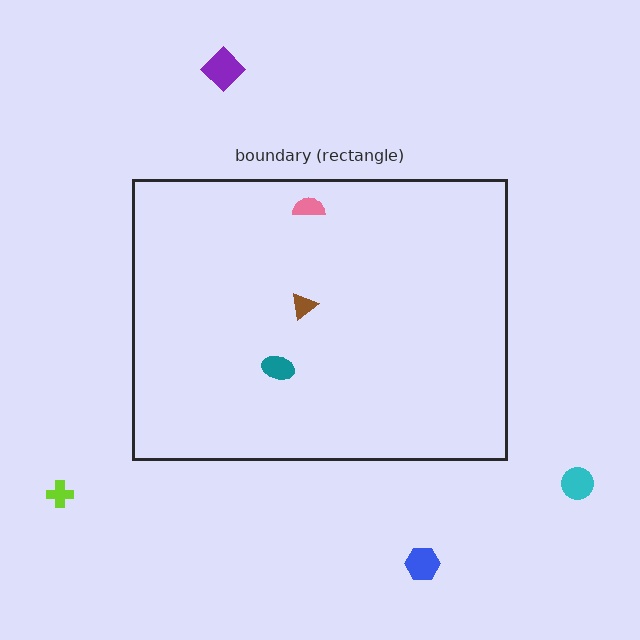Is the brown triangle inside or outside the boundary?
Inside.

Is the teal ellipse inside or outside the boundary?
Inside.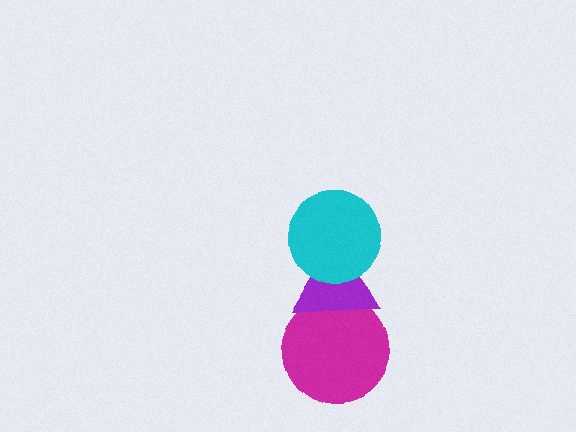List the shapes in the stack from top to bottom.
From top to bottom: the cyan circle, the purple triangle, the magenta circle.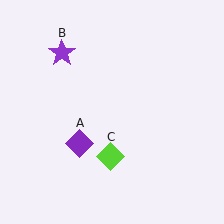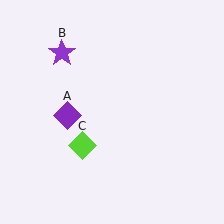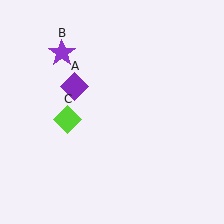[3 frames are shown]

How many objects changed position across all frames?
2 objects changed position: purple diamond (object A), lime diamond (object C).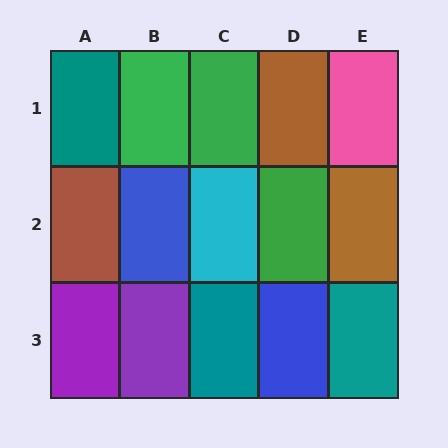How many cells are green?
3 cells are green.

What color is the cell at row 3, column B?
Purple.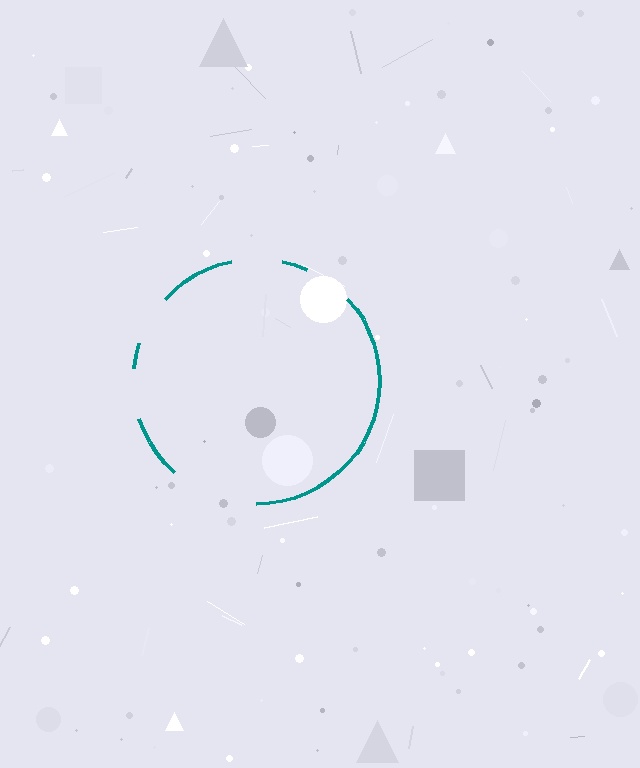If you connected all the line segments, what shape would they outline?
They would outline a circle.